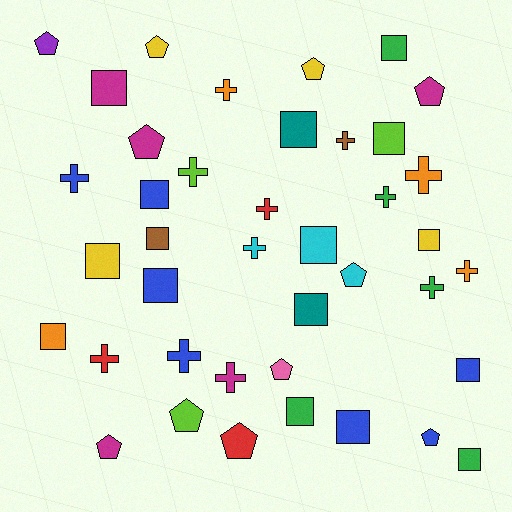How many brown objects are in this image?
There are 2 brown objects.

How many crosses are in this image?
There are 13 crosses.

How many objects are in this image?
There are 40 objects.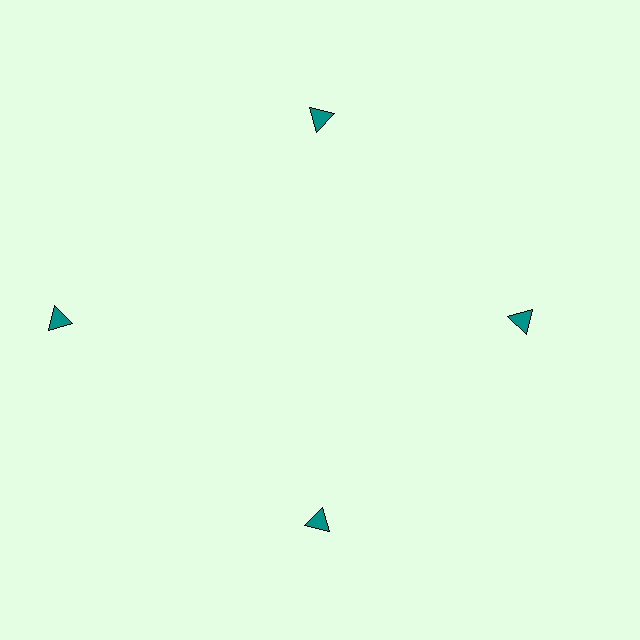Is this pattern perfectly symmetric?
No. The 4 teal triangles are arranged in a ring, but one element near the 9 o'clock position is pushed outward from the center, breaking the 4-fold rotational symmetry.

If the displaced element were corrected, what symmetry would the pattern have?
It would have 4-fold rotational symmetry — the pattern would map onto itself every 90 degrees.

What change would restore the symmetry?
The symmetry would be restored by moving it inward, back onto the ring so that all 4 triangles sit at equal angles and equal distance from the center.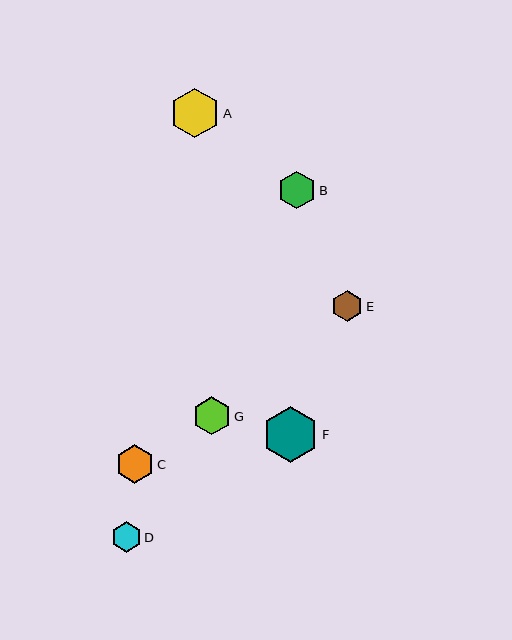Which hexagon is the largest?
Hexagon F is the largest with a size of approximately 56 pixels.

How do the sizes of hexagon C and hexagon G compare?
Hexagon C and hexagon G are approximately the same size.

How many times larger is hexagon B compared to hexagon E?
Hexagon B is approximately 1.2 times the size of hexagon E.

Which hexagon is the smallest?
Hexagon D is the smallest with a size of approximately 30 pixels.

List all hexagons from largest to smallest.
From largest to smallest: F, A, C, G, B, E, D.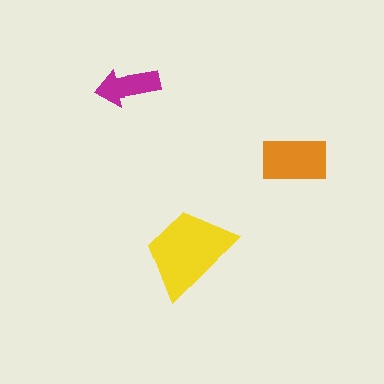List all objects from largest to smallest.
The yellow trapezoid, the orange rectangle, the magenta arrow.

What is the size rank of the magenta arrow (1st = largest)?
3rd.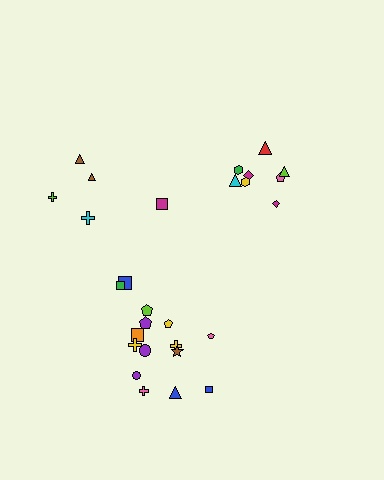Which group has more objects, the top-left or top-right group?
The top-right group.